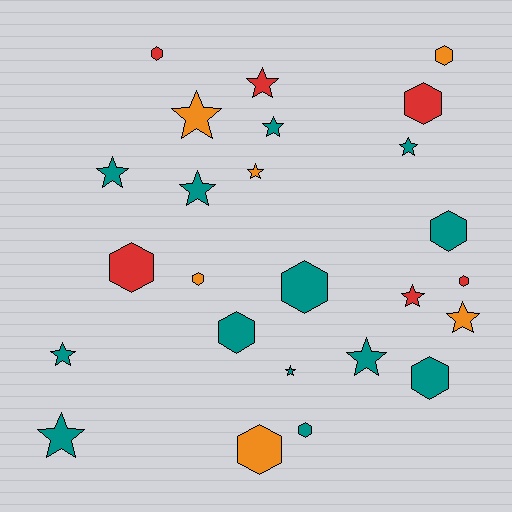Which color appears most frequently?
Teal, with 13 objects.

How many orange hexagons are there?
There are 3 orange hexagons.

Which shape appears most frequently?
Star, with 13 objects.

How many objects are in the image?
There are 25 objects.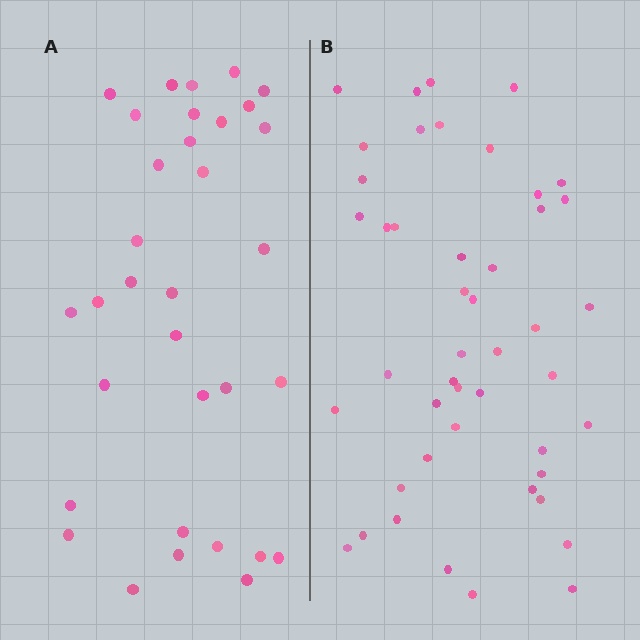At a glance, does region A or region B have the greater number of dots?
Region B (the right region) has more dots.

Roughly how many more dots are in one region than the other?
Region B has approximately 15 more dots than region A.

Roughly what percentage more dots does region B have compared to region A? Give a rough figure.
About 40% more.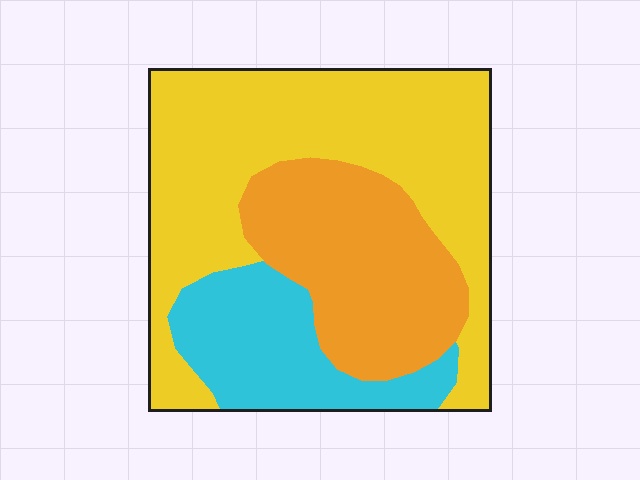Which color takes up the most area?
Yellow, at roughly 50%.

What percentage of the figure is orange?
Orange covers 28% of the figure.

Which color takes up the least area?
Cyan, at roughly 20%.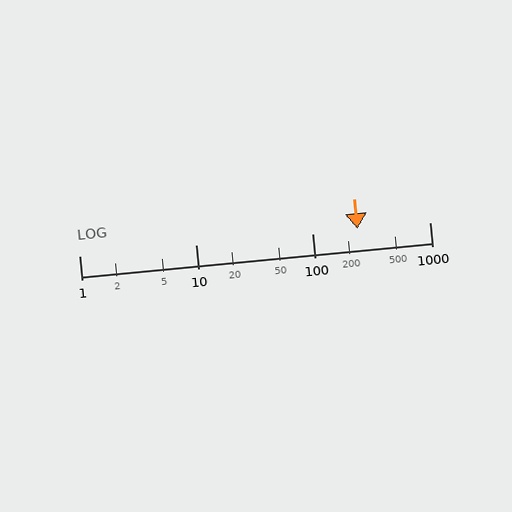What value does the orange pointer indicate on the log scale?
The pointer indicates approximately 240.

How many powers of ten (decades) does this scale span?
The scale spans 3 decades, from 1 to 1000.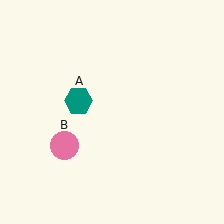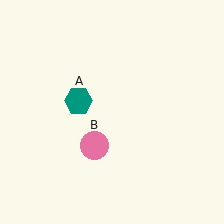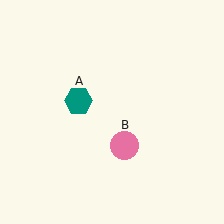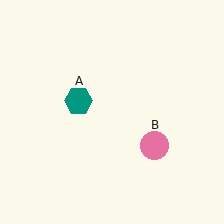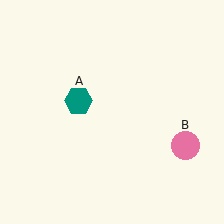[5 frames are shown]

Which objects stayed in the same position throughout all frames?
Teal hexagon (object A) remained stationary.